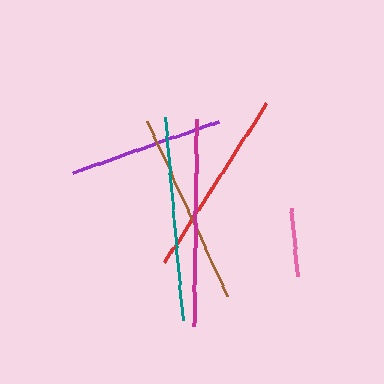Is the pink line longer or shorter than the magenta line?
The magenta line is longer than the pink line.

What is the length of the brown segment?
The brown segment is approximately 193 pixels long.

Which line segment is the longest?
The magenta line is the longest at approximately 207 pixels.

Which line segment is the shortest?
The pink line is the shortest at approximately 68 pixels.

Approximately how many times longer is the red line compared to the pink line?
The red line is approximately 2.8 times the length of the pink line.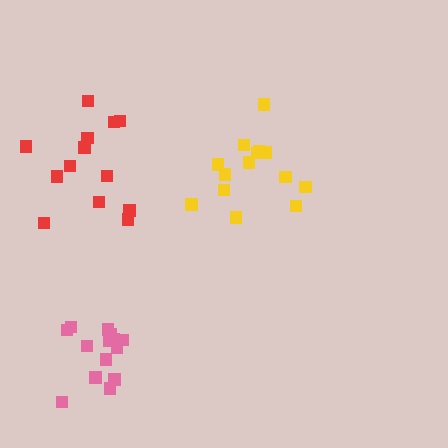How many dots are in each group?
Group 1: 14 dots, Group 2: 13 dots, Group 3: 14 dots (41 total).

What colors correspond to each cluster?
The clusters are colored: pink, red, yellow.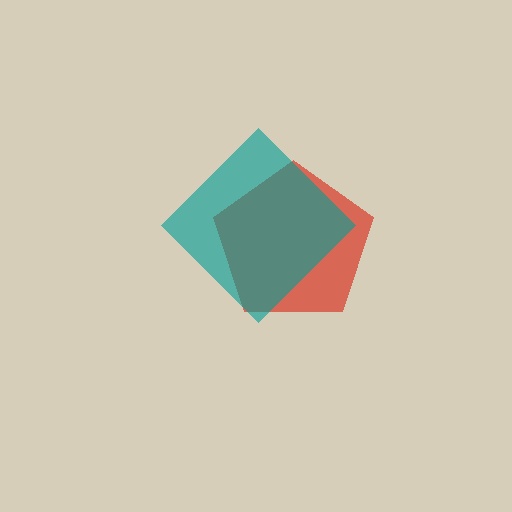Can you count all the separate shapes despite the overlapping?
Yes, there are 2 separate shapes.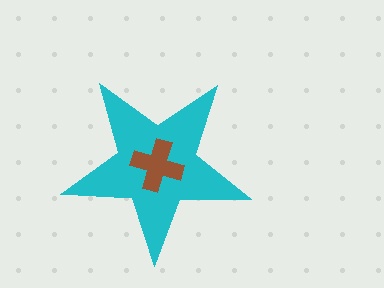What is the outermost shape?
The cyan star.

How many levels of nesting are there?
2.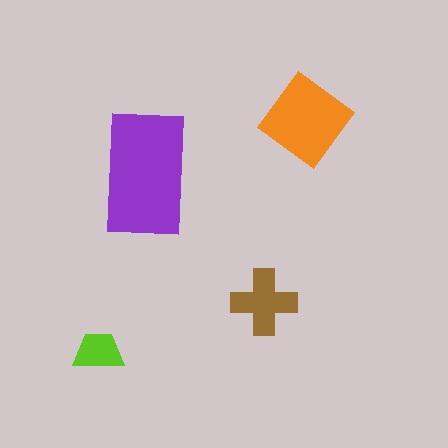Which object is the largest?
The purple rectangle.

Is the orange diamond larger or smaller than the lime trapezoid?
Larger.